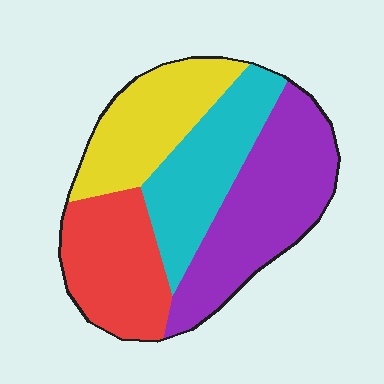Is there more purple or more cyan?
Purple.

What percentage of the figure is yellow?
Yellow takes up less than a quarter of the figure.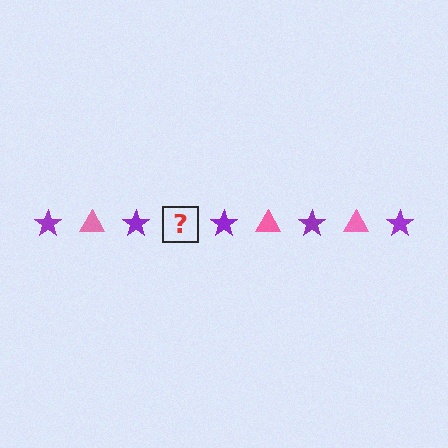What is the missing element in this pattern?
The missing element is a pink triangle.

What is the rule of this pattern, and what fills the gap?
The rule is that the pattern alternates between purple star and pink triangle. The gap should be filled with a pink triangle.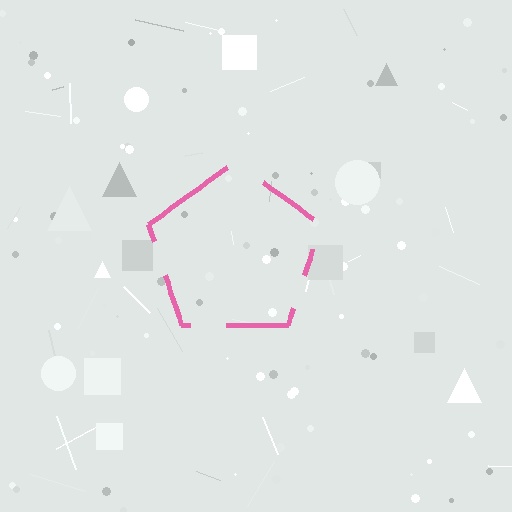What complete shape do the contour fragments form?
The contour fragments form a pentagon.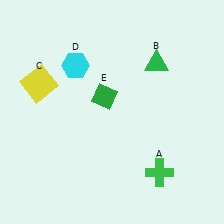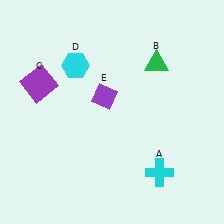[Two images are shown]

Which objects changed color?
A changed from green to cyan. C changed from yellow to purple. E changed from green to purple.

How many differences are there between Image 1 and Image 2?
There are 3 differences between the two images.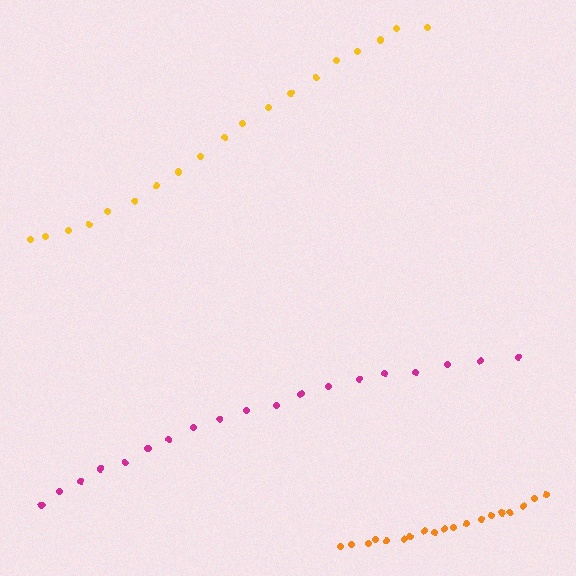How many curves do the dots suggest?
There are 3 distinct paths.